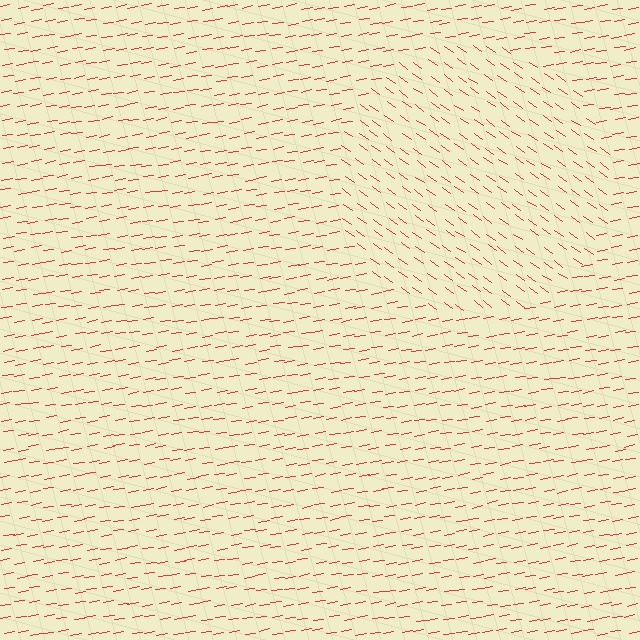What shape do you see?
I see a circle.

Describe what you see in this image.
The image is filled with small red line segments. A circle region in the image has lines oriented differently from the surrounding lines, creating a visible texture boundary.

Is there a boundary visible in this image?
Yes, there is a texture boundary formed by a change in line orientation.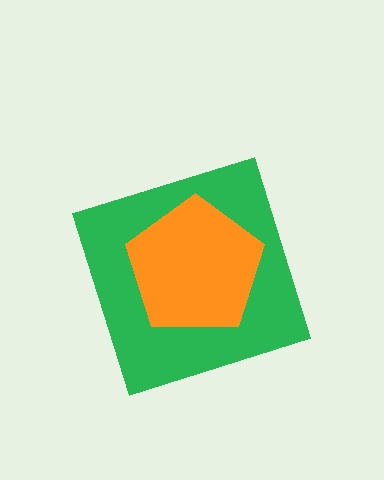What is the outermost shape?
The green diamond.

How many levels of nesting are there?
2.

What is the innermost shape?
The orange pentagon.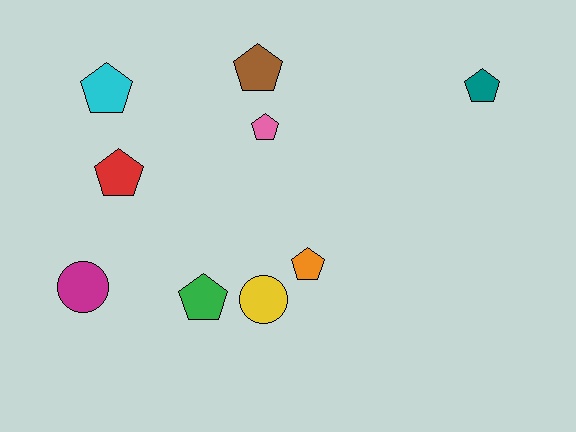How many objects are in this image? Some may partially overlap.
There are 9 objects.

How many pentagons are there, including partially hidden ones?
There are 7 pentagons.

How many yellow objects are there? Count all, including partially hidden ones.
There is 1 yellow object.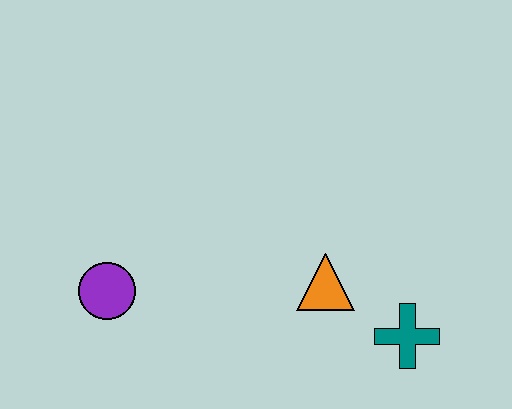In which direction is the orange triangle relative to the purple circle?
The orange triangle is to the right of the purple circle.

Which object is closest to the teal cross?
The orange triangle is closest to the teal cross.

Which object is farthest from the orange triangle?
The purple circle is farthest from the orange triangle.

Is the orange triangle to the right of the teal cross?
No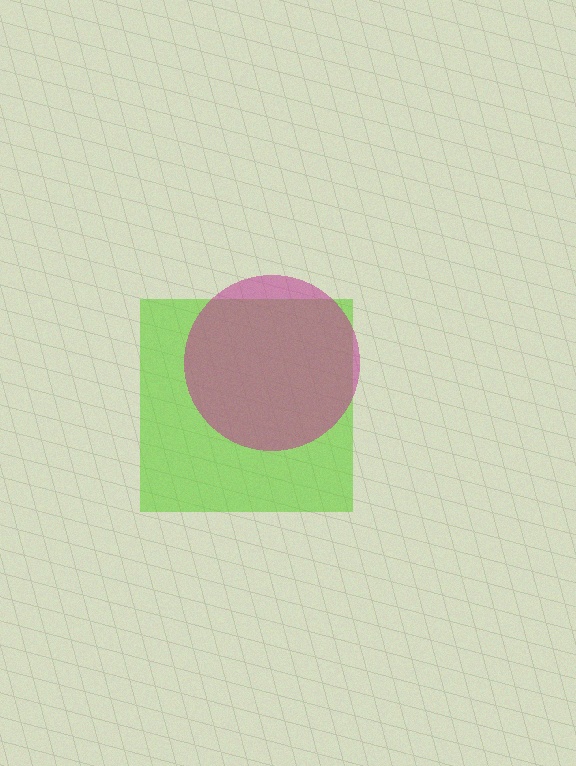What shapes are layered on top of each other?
The layered shapes are: a lime square, a magenta circle.